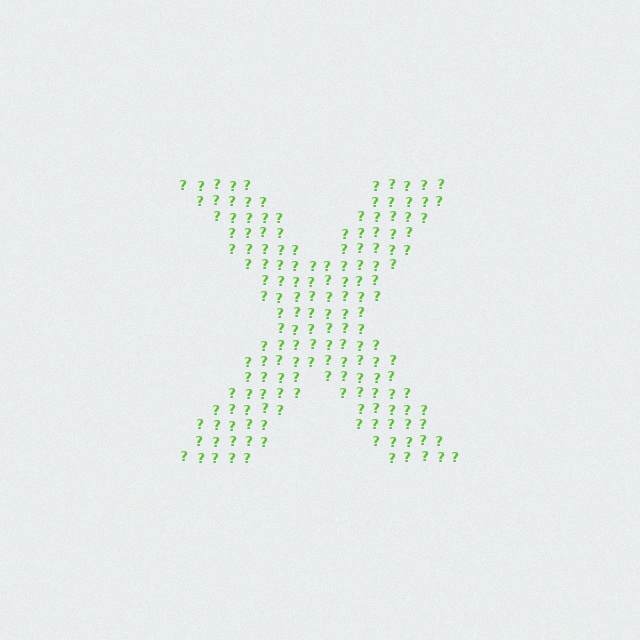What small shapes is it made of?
It is made of small question marks.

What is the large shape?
The large shape is the letter X.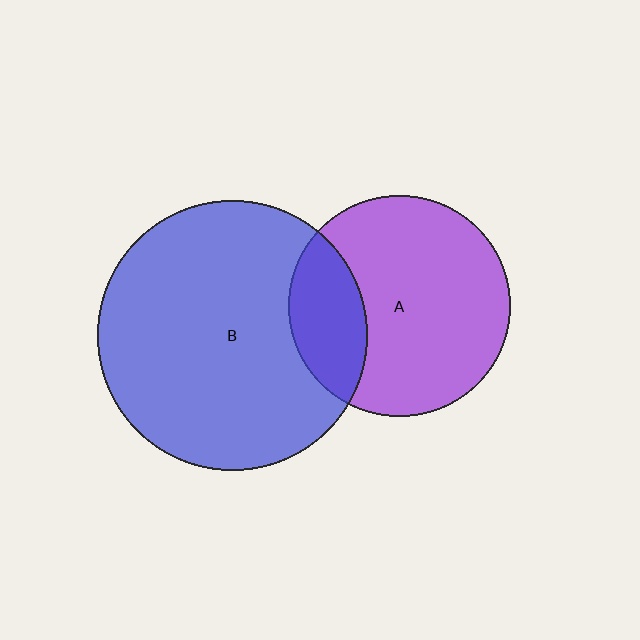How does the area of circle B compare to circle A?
Approximately 1.5 times.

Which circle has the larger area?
Circle B (blue).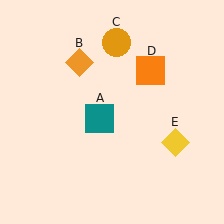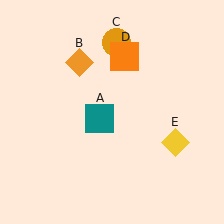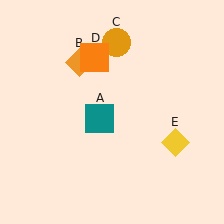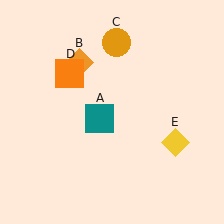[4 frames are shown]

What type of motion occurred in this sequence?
The orange square (object D) rotated counterclockwise around the center of the scene.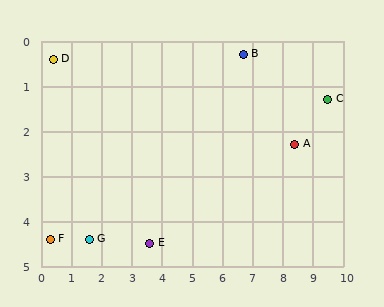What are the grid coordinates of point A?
Point A is at approximately (8.4, 2.3).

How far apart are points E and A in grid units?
Points E and A are about 5.3 grid units apart.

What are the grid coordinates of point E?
Point E is at approximately (3.6, 4.5).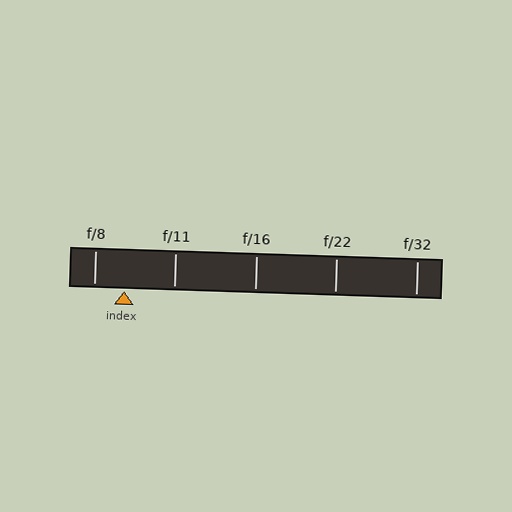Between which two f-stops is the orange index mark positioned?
The index mark is between f/8 and f/11.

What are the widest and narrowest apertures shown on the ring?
The widest aperture shown is f/8 and the narrowest is f/32.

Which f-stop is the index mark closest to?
The index mark is closest to f/8.